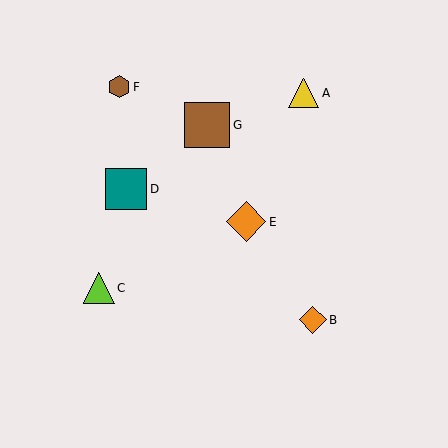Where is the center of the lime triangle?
The center of the lime triangle is at (99, 288).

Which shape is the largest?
The brown square (labeled G) is the largest.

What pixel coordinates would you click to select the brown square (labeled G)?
Click at (207, 125) to select the brown square G.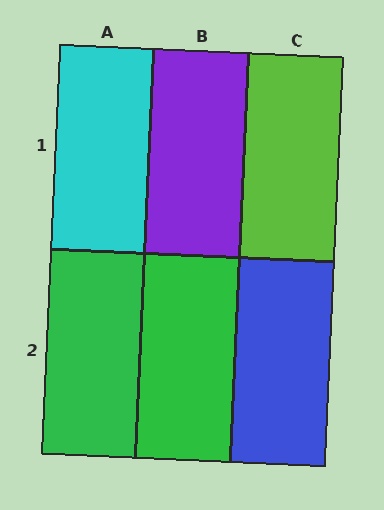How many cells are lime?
1 cell is lime.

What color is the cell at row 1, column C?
Lime.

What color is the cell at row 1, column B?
Purple.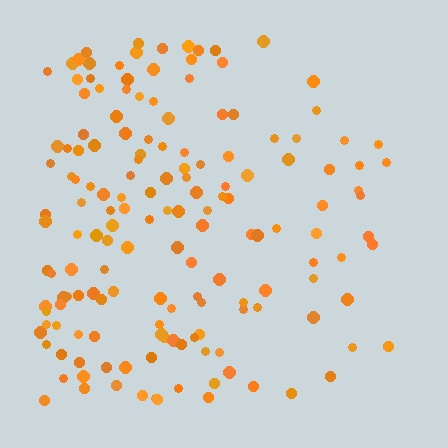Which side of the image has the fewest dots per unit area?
The right.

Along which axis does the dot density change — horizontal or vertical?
Horizontal.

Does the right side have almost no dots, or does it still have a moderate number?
Still a moderate number, just noticeably fewer than the left.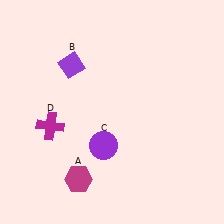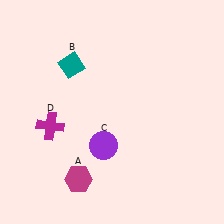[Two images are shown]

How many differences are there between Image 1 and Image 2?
There is 1 difference between the two images.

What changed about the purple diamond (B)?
In Image 1, B is purple. In Image 2, it changed to teal.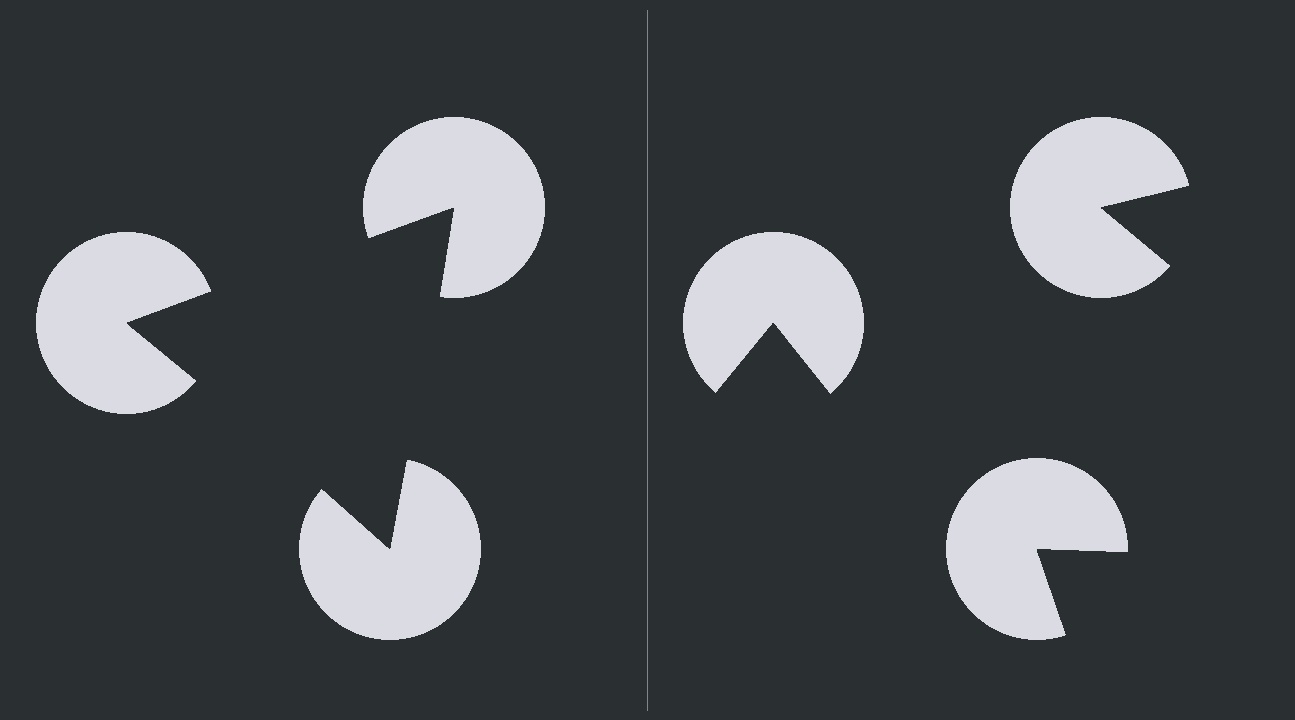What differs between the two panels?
The pac-man discs are positioned identically on both sides; only the wedge orientations differ. On the left they align to a triangle; on the right they are misaligned.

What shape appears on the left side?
An illusory triangle.